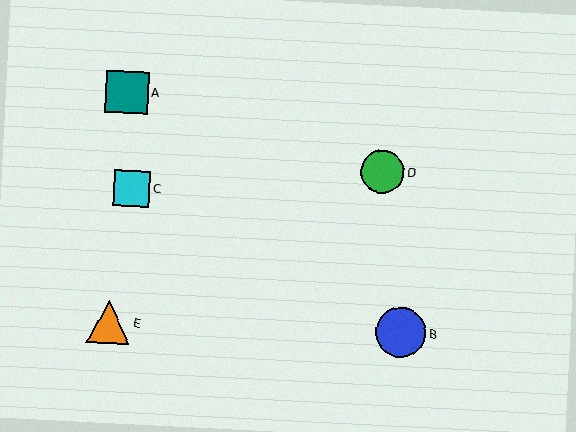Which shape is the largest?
The blue circle (labeled B) is the largest.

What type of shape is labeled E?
Shape E is an orange triangle.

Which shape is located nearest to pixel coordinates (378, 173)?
The green circle (labeled D) at (382, 172) is nearest to that location.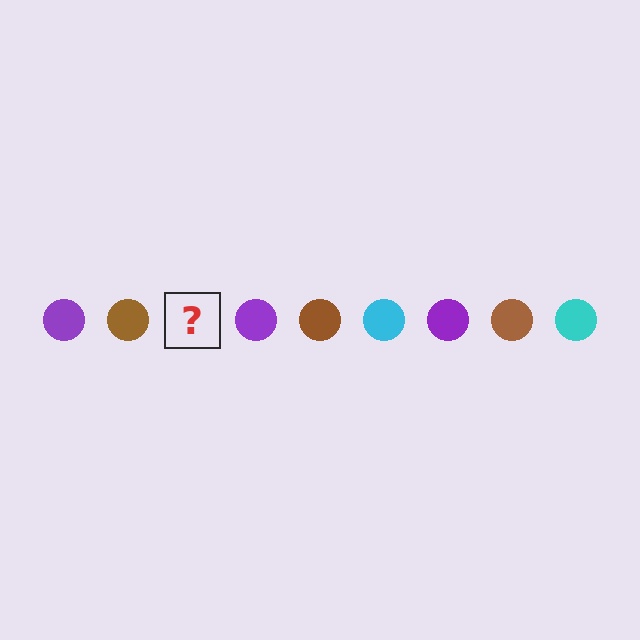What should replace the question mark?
The question mark should be replaced with a cyan circle.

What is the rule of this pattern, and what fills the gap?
The rule is that the pattern cycles through purple, brown, cyan circles. The gap should be filled with a cyan circle.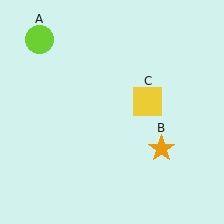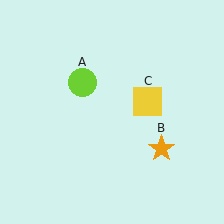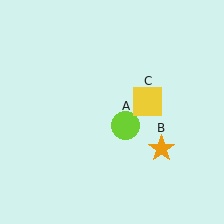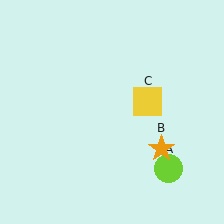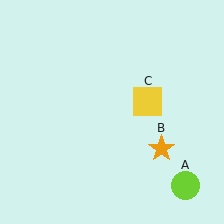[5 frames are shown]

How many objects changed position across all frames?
1 object changed position: lime circle (object A).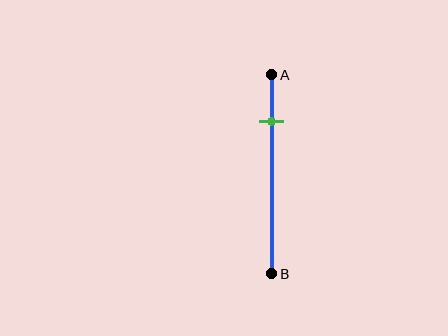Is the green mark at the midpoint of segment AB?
No, the mark is at about 25% from A, not at the 50% midpoint.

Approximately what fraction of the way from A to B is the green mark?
The green mark is approximately 25% of the way from A to B.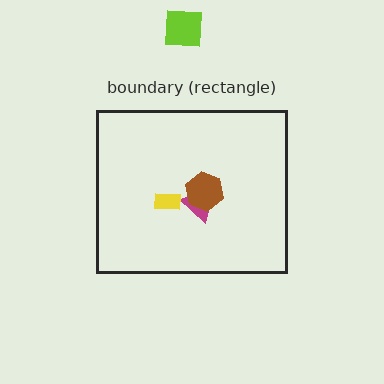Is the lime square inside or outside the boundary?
Outside.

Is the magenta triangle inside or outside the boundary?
Inside.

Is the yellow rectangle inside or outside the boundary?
Inside.